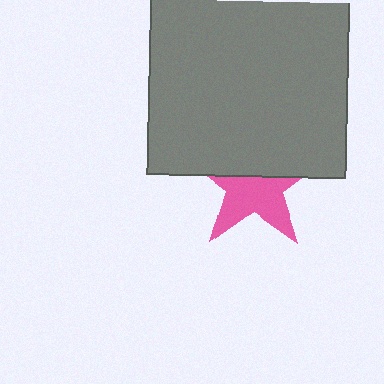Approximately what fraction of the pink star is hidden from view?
Roughly 47% of the pink star is hidden behind the gray square.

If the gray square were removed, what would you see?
You would see the complete pink star.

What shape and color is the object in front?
The object in front is a gray square.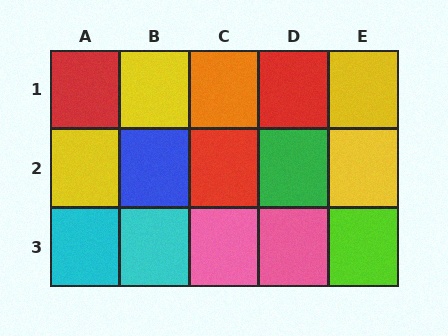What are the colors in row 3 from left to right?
Cyan, cyan, pink, pink, lime.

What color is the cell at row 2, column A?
Yellow.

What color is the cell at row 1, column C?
Orange.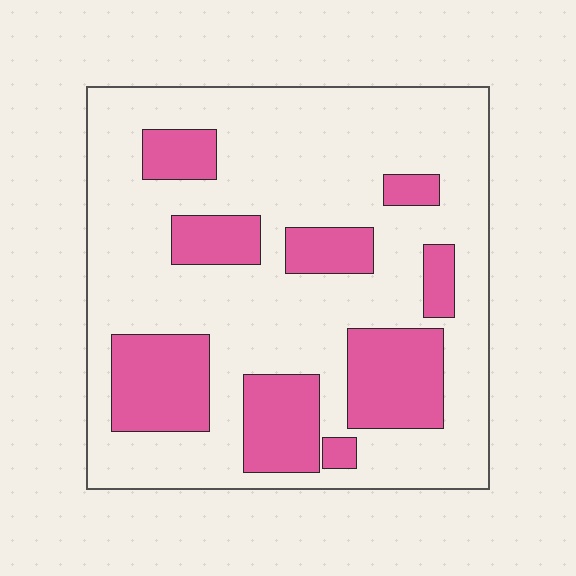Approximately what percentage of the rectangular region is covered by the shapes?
Approximately 30%.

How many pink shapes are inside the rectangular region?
9.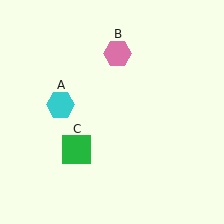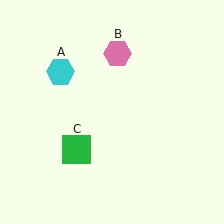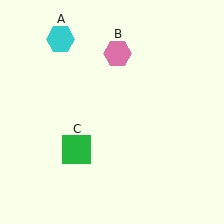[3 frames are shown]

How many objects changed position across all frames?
1 object changed position: cyan hexagon (object A).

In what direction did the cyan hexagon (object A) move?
The cyan hexagon (object A) moved up.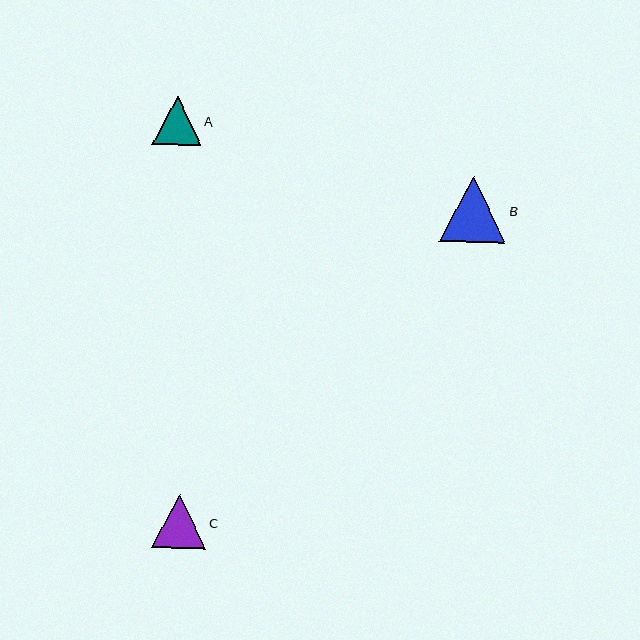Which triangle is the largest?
Triangle B is the largest with a size of approximately 66 pixels.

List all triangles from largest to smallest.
From largest to smallest: B, C, A.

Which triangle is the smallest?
Triangle A is the smallest with a size of approximately 48 pixels.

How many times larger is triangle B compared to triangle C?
Triangle B is approximately 1.2 times the size of triangle C.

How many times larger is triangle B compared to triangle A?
Triangle B is approximately 1.4 times the size of triangle A.